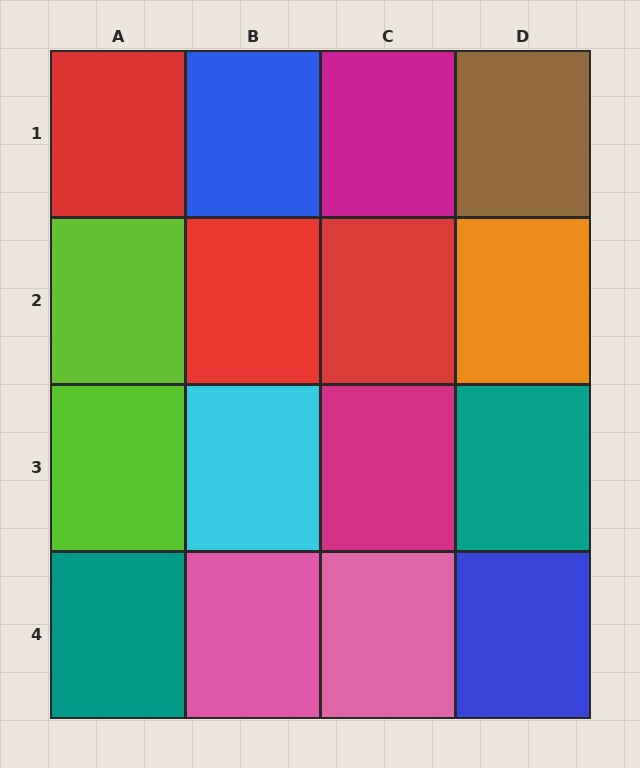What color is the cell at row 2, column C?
Red.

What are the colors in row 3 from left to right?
Lime, cyan, magenta, teal.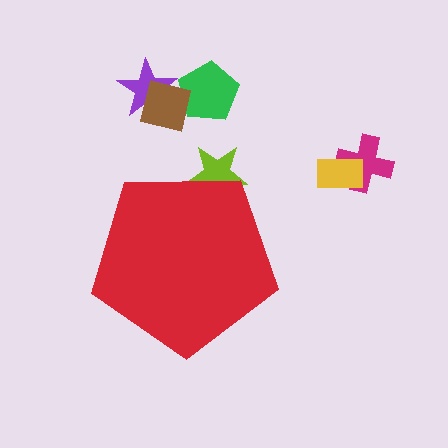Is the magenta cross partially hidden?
No, the magenta cross is fully visible.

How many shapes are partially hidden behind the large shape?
1 shape is partially hidden.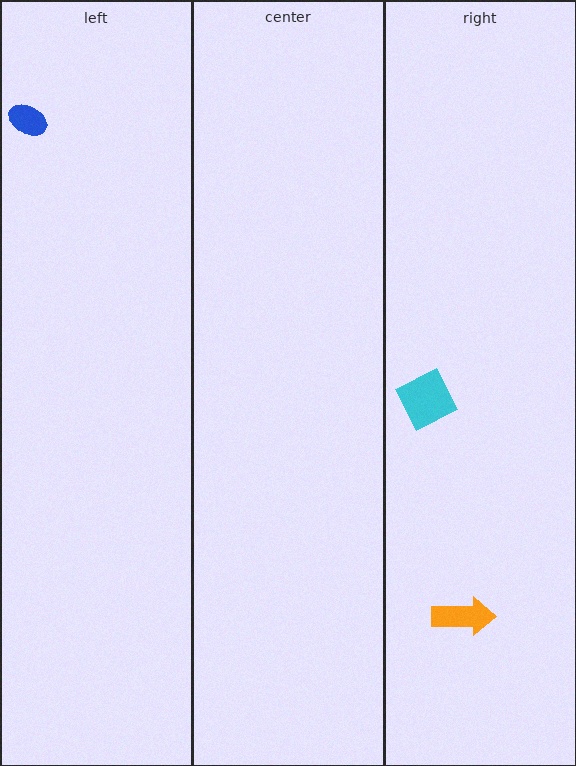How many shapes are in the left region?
1.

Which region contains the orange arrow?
The right region.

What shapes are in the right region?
The orange arrow, the cyan diamond.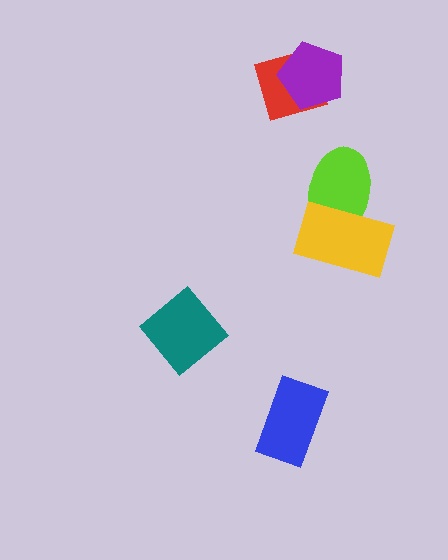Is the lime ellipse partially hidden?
Yes, it is partially covered by another shape.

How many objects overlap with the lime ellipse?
1 object overlaps with the lime ellipse.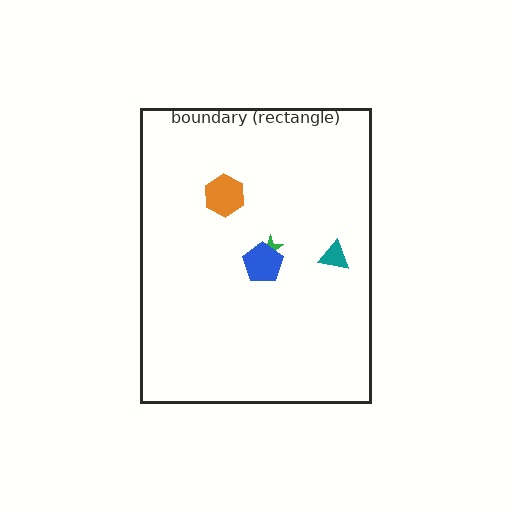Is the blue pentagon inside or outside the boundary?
Inside.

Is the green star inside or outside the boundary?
Inside.